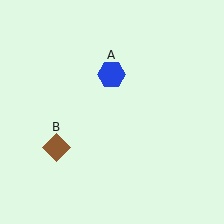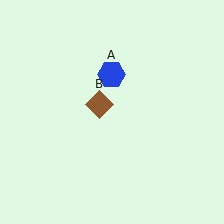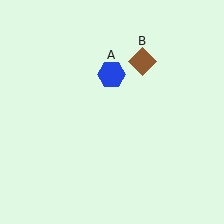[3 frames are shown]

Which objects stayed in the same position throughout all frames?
Blue hexagon (object A) remained stationary.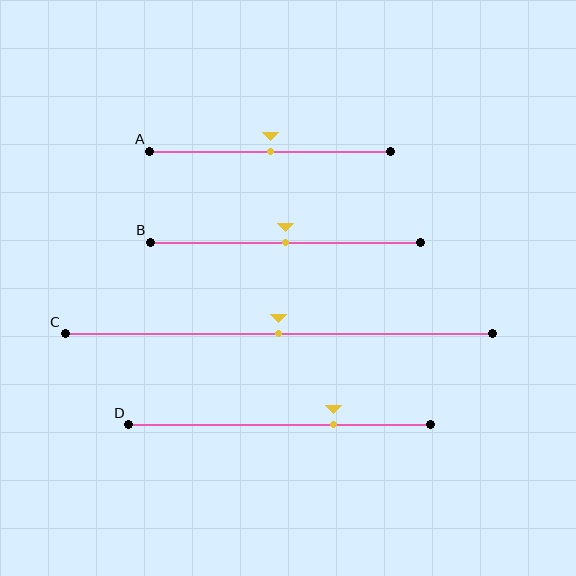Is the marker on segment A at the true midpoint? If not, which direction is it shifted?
Yes, the marker on segment A is at the true midpoint.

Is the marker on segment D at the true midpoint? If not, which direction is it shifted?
No, the marker on segment D is shifted to the right by about 18% of the segment length.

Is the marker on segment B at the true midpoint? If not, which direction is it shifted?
Yes, the marker on segment B is at the true midpoint.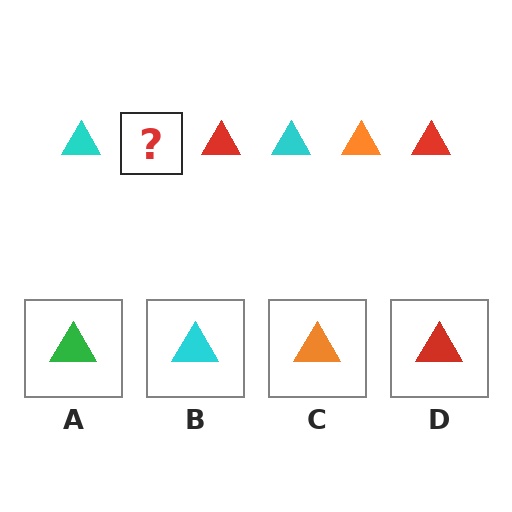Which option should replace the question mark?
Option C.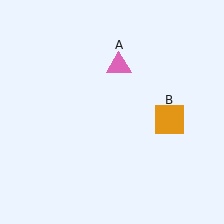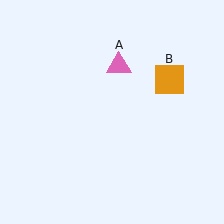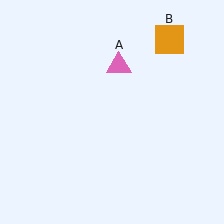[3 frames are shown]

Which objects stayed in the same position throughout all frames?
Pink triangle (object A) remained stationary.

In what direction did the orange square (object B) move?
The orange square (object B) moved up.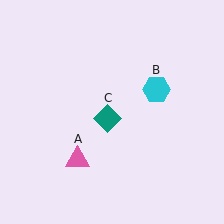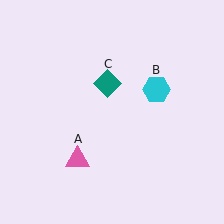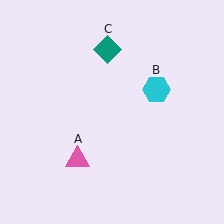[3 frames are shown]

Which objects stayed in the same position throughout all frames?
Pink triangle (object A) and cyan hexagon (object B) remained stationary.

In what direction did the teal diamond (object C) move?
The teal diamond (object C) moved up.